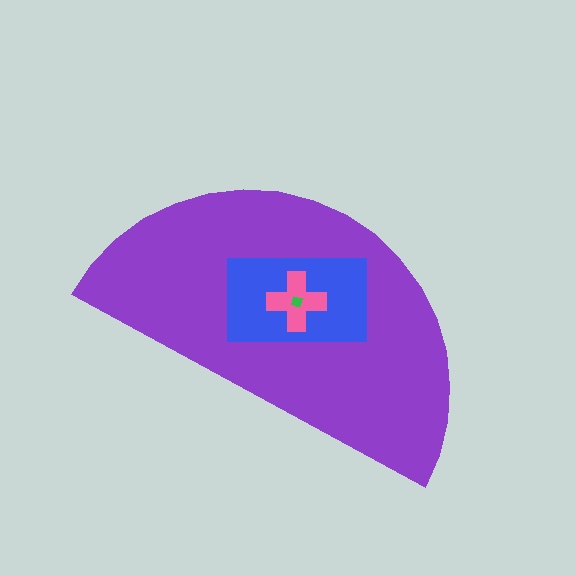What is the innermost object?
The green diamond.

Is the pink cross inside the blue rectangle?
Yes.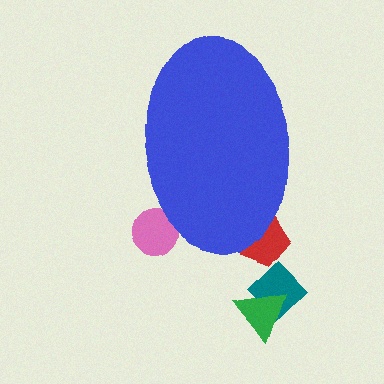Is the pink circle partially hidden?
Yes, the pink circle is partially hidden behind the blue ellipse.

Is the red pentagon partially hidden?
Yes, the red pentagon is partially hidden behind the blue ellipse.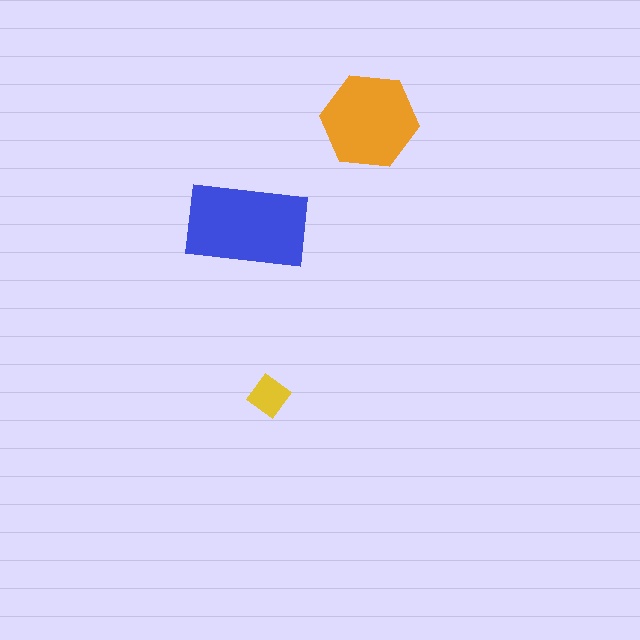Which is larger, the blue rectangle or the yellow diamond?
The blue rectangle.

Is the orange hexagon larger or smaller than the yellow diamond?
Larger.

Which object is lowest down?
The yellow diamond is bottommost.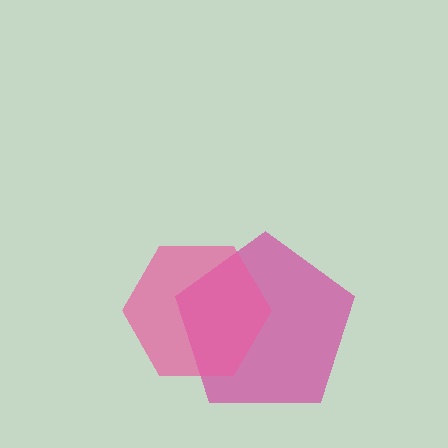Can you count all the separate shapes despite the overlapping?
Yes, there are 2 separate shapes.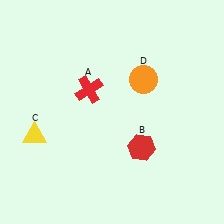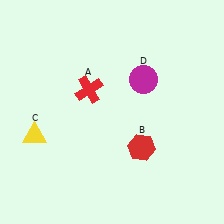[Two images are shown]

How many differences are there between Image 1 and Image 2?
There is 1 difference between the two images.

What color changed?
The circle (D) changed from orange in Image 1 to magenta in Image 2.